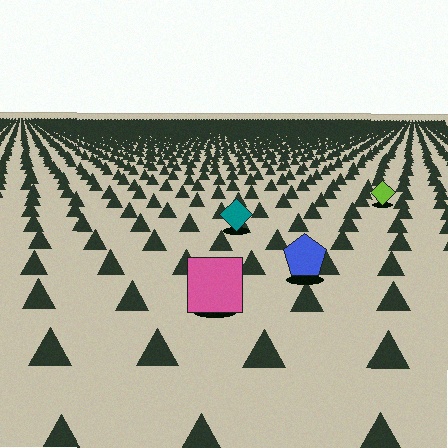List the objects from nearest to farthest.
From nearest to farthest: the pink square, the blue pentagon, the teal diamond, the lime diamond.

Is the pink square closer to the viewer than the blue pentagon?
Yes. The pink square is closer — you can tell from the texture gradient: the ground texture is coarser near it.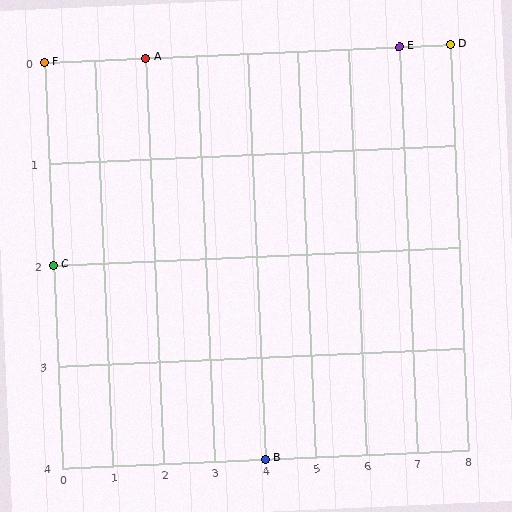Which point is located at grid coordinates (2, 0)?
Point A is at (2, 0).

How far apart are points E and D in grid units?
Points E and D are 1 column apart.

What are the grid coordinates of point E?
Point E is at grid coordinates (7, 0).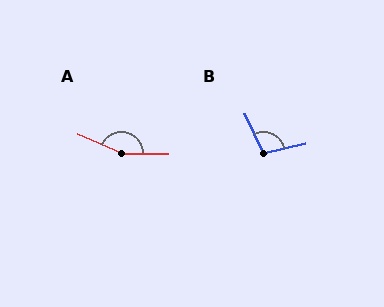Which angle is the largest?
A, at approximately 157 degrees.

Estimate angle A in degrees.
Approximately 157 degrees.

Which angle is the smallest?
B, at approximately 102 degrees.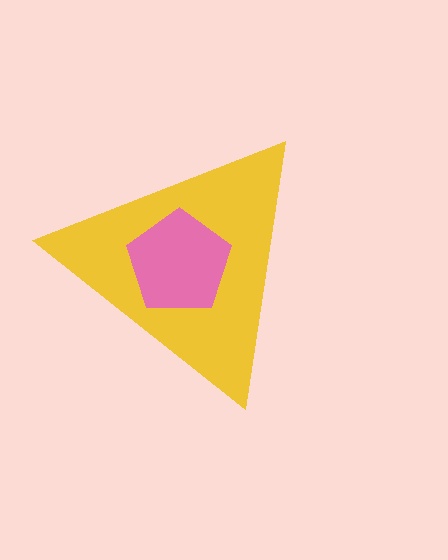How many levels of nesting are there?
2.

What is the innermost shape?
The pink pentagon.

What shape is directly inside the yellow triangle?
The pink pentagon.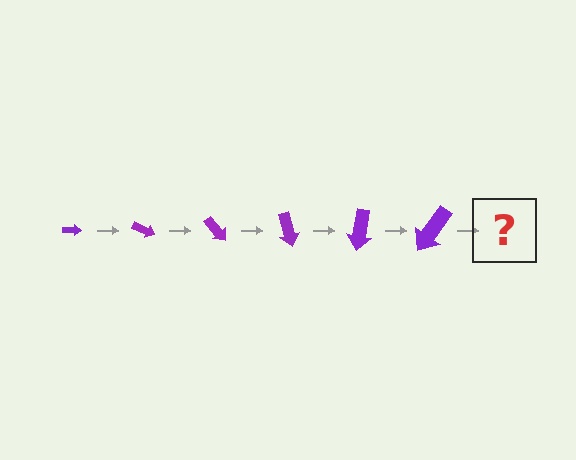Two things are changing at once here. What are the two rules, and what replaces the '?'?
The two rules are that the arrow grows larger each step and it rotates 25 degrees each step. The '?' should be an arrow, larger than the previous one and rotated 150 degrees from the start.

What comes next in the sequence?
The next element should be an arrow, larger than the previous one and rotated 150 degrees from the start.